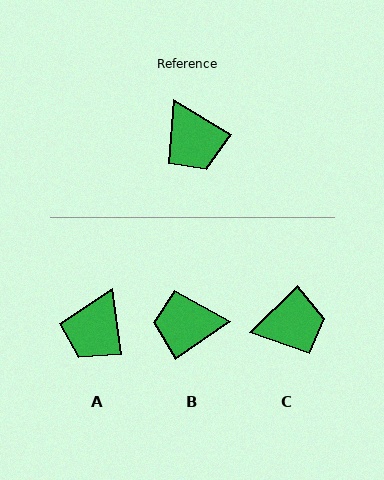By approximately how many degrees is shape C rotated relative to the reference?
Approximately 75 degrees counter-clockwise.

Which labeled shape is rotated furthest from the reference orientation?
B, about 115 degrees away.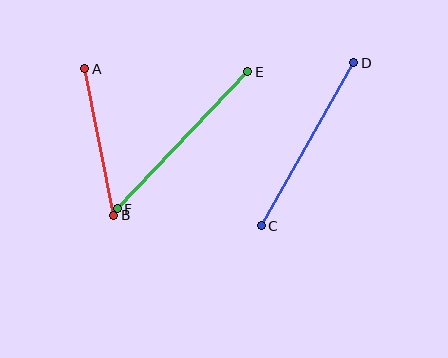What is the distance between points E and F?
The distance is approximately 189 pixels.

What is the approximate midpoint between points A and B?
The midpoint is at approximately (99, 142) pixels.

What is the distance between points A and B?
The distance is approximately 149 pixels.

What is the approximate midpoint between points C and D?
The midpoint is at approximately (308, 144) pixels.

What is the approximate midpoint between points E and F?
The midpoint is at approximately (182, 140) pixels.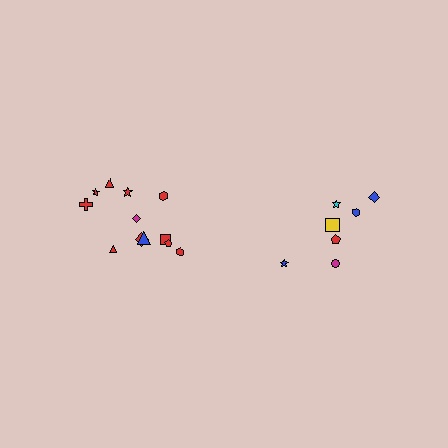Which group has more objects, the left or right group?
The left group.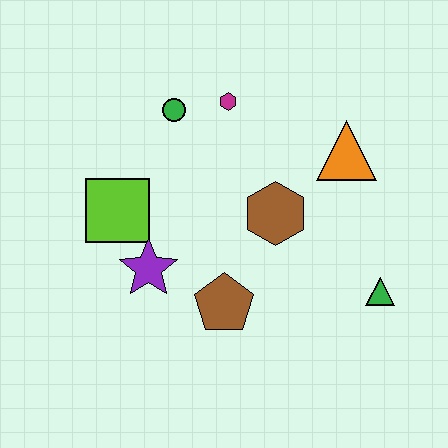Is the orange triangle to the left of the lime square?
No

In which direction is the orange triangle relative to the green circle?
The orange triangle is to the right of the green circle.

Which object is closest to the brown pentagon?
The purple star is closest to the brown pentagon.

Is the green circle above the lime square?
Yes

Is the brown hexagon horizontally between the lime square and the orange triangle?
Yes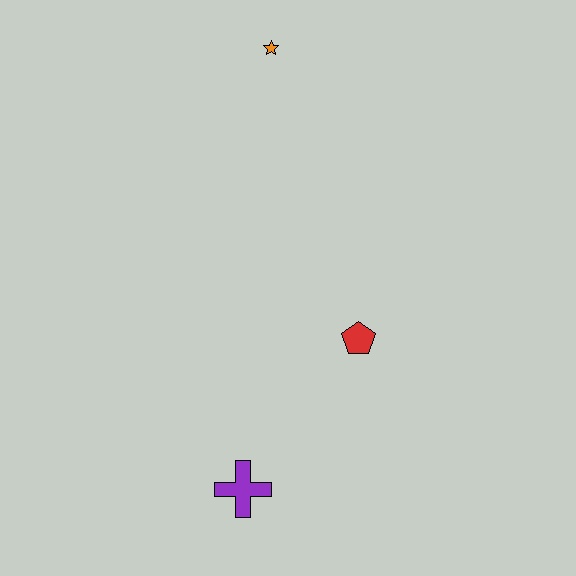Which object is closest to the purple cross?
The red pentagon is closest to the purple cross.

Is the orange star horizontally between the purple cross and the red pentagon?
Yes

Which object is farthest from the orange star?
The purple cross is farthest from the orange star.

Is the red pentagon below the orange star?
Yes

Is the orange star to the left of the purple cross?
No